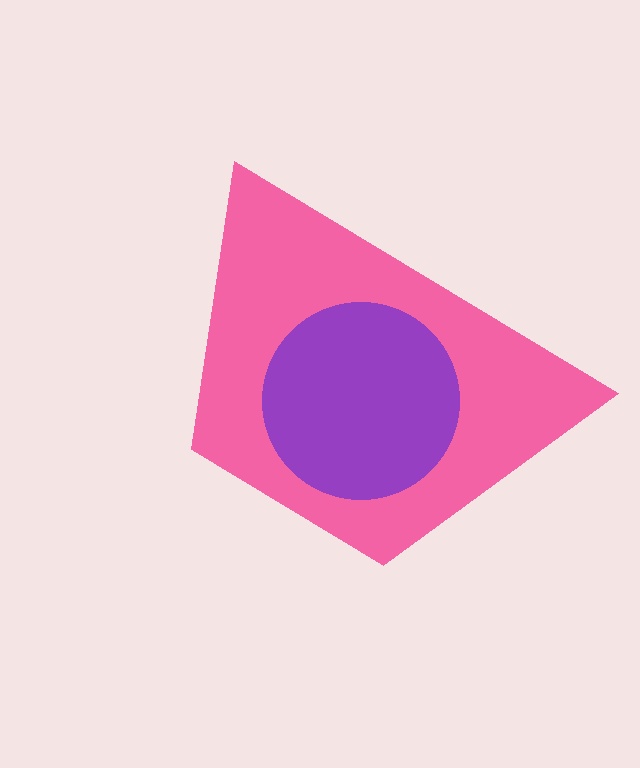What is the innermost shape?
The purple circle.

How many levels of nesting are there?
2.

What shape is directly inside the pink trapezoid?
The purple circle.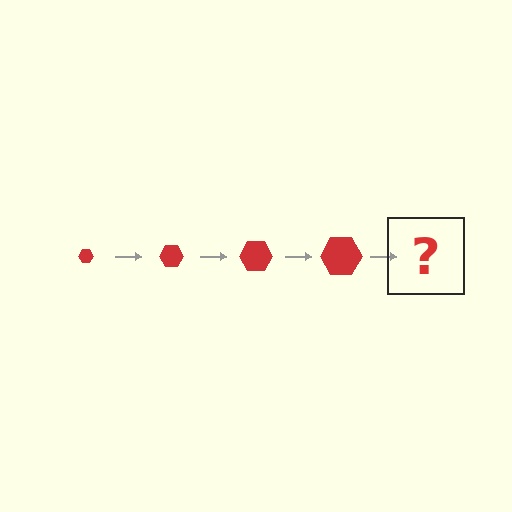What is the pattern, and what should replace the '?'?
The pattern is that the hexagon gets progressively larger each step. The '?' should be a red hexagon, larger than the previous one.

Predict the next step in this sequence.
The next step is a red hexagon, larger than the previous one.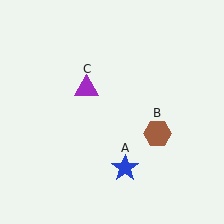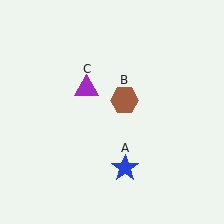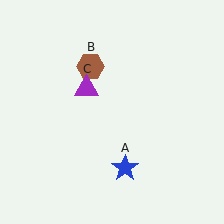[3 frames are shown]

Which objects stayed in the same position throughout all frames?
Blue star (object A) and purple triangle (object C) remained stationary.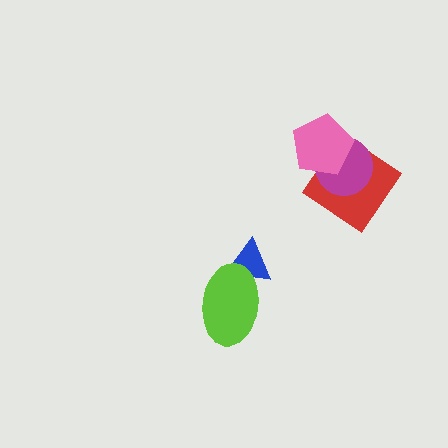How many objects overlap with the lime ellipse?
1 object overlaps with the lime ellipse.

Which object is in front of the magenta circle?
The pink pentagon is in front of the magenta circle.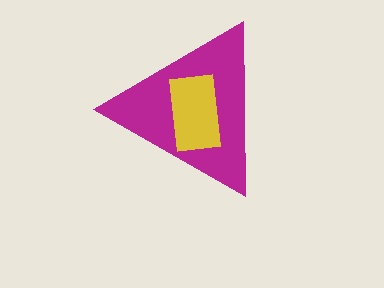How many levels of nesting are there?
2.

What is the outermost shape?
The magenta triangle.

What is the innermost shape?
The yellow rectangle.